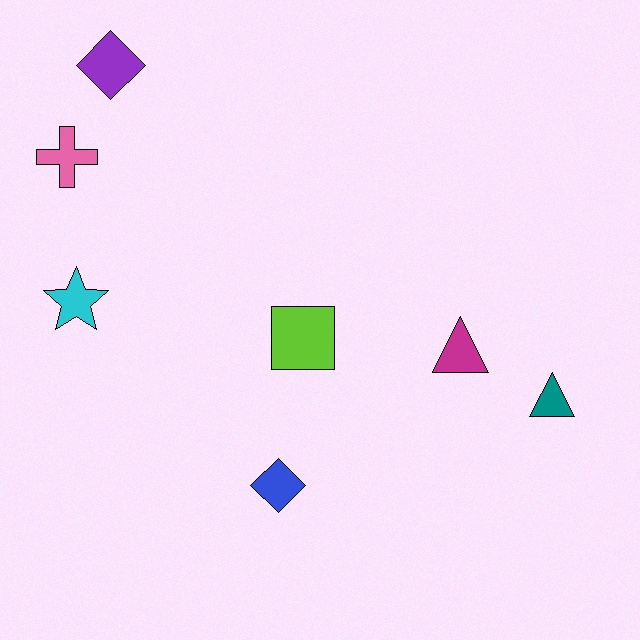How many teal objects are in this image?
There is 1 teal object.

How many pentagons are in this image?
There are no pentagons.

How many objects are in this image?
There are 7 objects.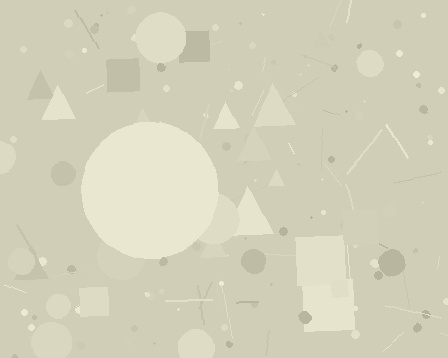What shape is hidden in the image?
A circle is hidden in the image.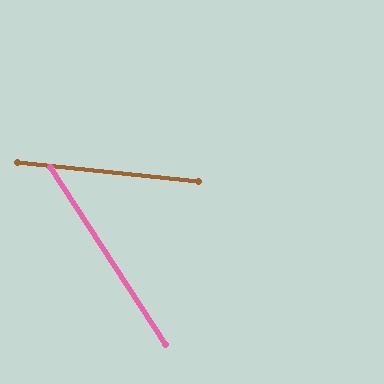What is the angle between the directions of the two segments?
Approximately 51 degrees.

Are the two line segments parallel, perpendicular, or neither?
Neither parallel nor perpendicular — they differ by about 51°.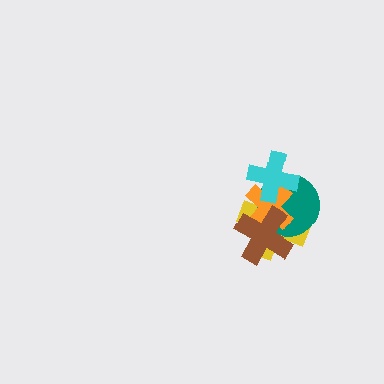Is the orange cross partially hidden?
Yes, it is partially covered by another shape.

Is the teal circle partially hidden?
Yes, it is partially covered by another shape.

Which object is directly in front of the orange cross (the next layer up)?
The cyan cross is directly in front of the orange cross.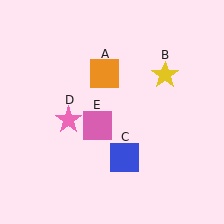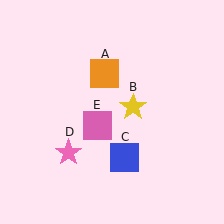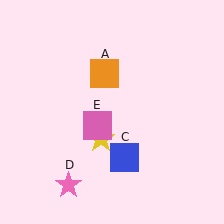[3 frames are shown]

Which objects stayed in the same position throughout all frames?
Orange square (object A) and blue square (object C) and pink square (object E) remained stationary.